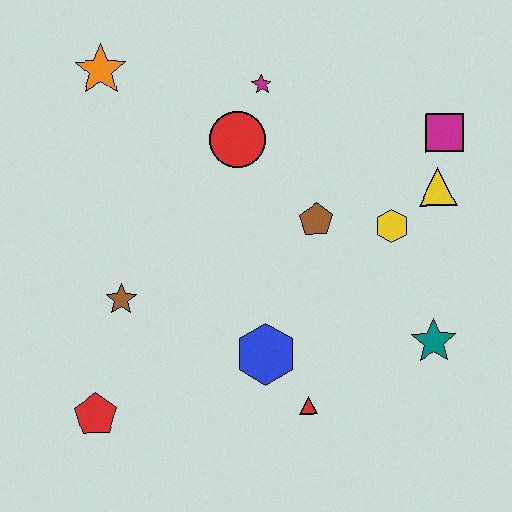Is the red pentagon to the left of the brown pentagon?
Yes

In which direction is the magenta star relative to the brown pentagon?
The magenta star is above the brown pentagon.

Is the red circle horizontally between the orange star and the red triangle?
Yes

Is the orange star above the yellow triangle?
Yes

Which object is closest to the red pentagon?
The brown star is closest to the red pentagon.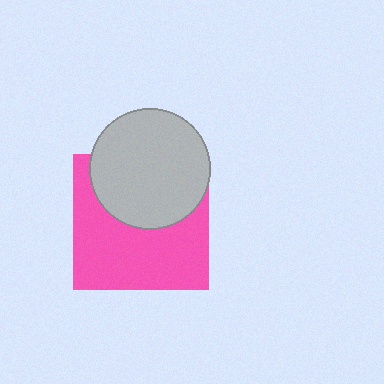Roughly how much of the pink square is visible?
About half of it is visible (roughly 59%).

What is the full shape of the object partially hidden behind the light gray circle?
The partially hidden object is a pink square.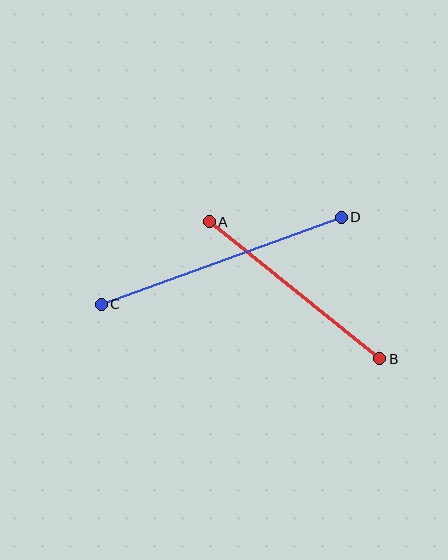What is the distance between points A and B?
The distance is approximately 219 pixels.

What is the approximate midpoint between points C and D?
The midpoint is at approximately (221, 261) pixels.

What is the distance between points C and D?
The distance is approximately 255 pixels.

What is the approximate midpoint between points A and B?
The midpoint is at approximately (294, 290) pixels.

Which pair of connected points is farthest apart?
Points C and D are farthest apart.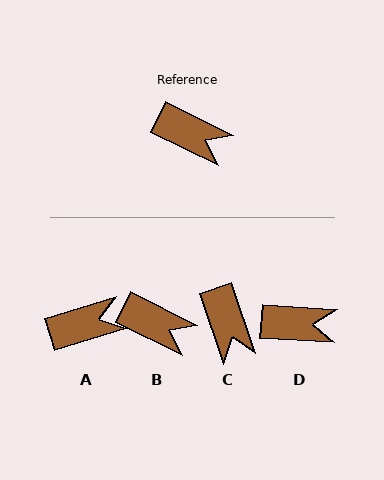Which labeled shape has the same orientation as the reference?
B.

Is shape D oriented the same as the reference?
No, it is off by about 23 degrees.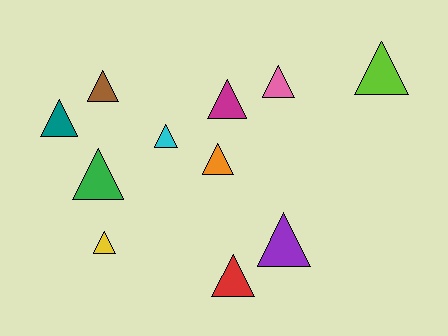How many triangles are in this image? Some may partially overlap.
There are 11 triangles.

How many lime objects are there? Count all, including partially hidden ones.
There is 1 lime object.